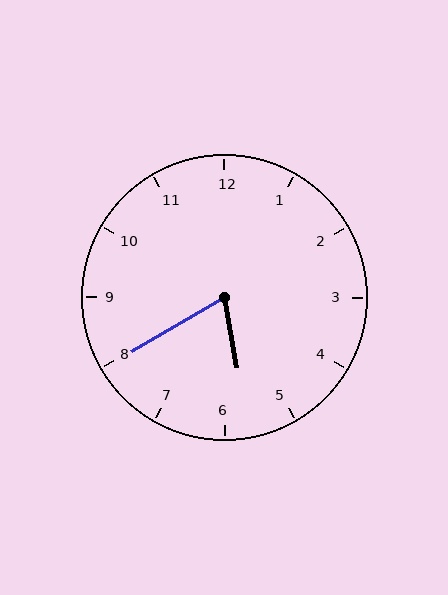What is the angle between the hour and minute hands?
Approximately 70 degrees.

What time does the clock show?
5:40.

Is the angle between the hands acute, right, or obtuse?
It is acute.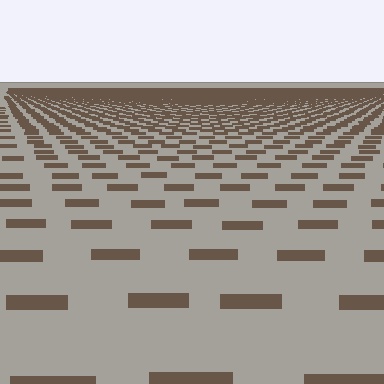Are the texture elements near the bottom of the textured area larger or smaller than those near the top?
Larger. Near the bottom, elements are closer to the viewer and appear at a bigger on-screen size.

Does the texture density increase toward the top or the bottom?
Density increases toward the top.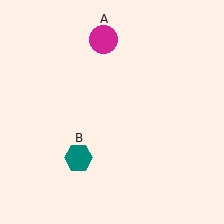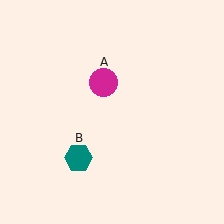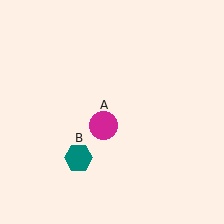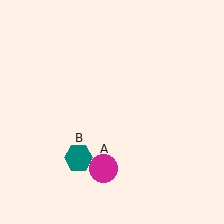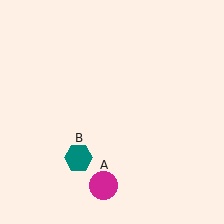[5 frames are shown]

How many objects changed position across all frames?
1 object changed position: magenta circle (object A).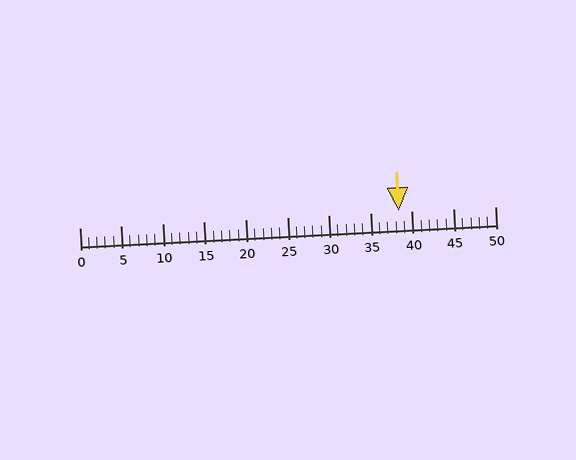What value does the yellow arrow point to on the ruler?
The yellow arrow points to approximately 38.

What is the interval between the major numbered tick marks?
The major tick marks are spaced 5 units apart.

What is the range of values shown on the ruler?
The ruler shows values from 0 to 50.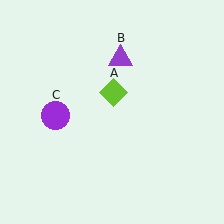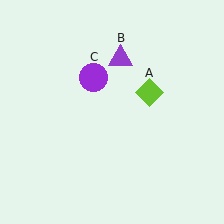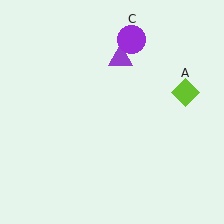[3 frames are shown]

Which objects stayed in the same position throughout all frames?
Purple triangle (object B) remained stationary.